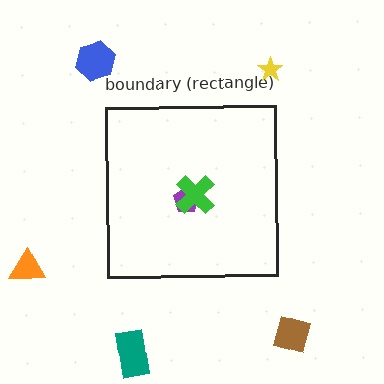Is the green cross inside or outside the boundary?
Inside.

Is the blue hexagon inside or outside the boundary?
Outside.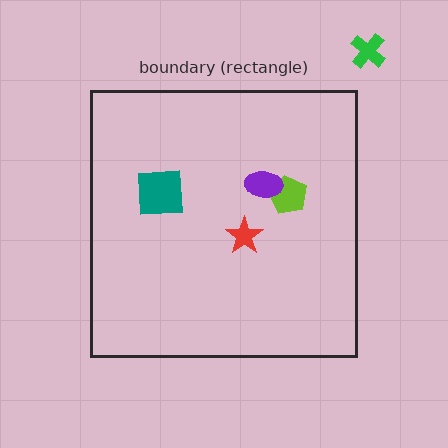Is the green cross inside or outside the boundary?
Outside.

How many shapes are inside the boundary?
4 inside, 1 outside.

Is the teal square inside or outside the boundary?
Inside.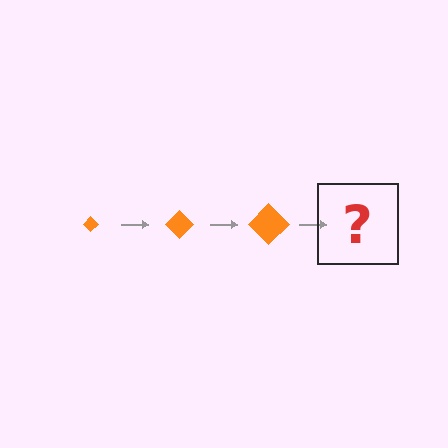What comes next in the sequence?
The next element should be an orange diamond, larger than the previous one.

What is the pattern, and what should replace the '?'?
The pattern is that the diamond gets progressively larger each step. The '?' should be an orange diamond, larger than the previous one.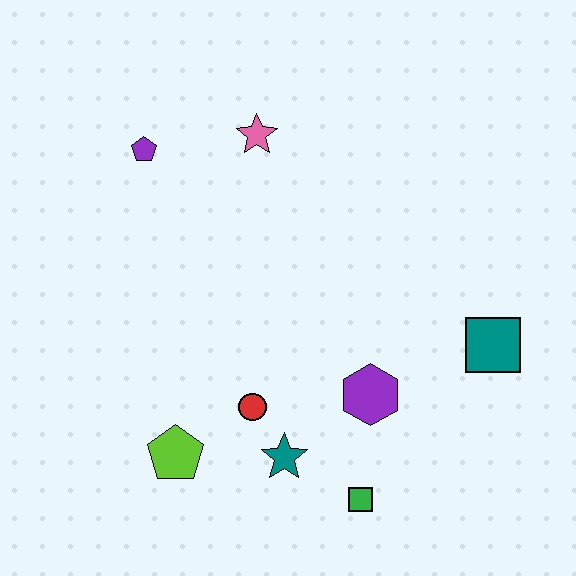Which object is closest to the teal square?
The purple hexagon is closest to the teal square.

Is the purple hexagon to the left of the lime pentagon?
No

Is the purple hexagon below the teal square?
Yes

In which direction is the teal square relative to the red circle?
The teal square is to the right of the red circle.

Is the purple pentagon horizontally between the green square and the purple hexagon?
No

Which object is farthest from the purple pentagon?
The green square is farthest from the purple pentagon.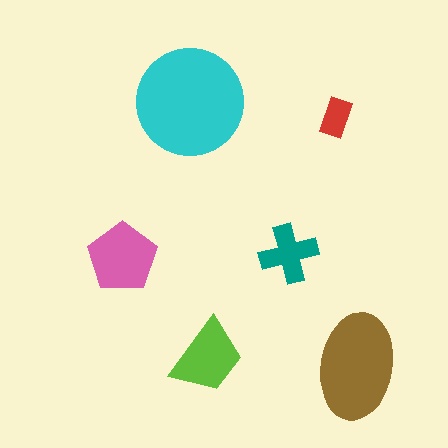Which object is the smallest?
The red rectangle.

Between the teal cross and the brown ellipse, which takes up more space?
The brown ellipse.